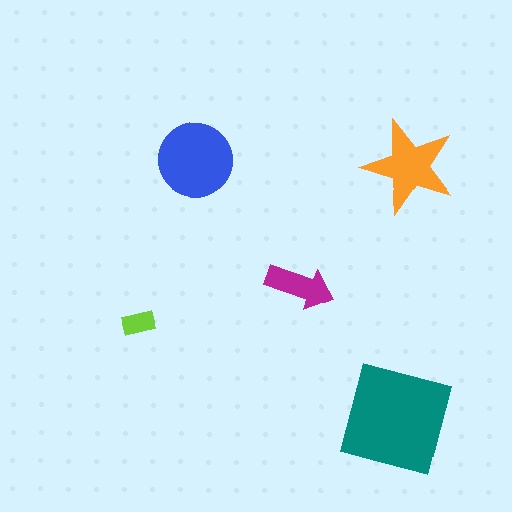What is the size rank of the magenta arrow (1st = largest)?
4th.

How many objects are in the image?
There are 5 objects in the image.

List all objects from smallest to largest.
The lime rectangle, the magenta arrow, the orange star, the blue circle, the teal square.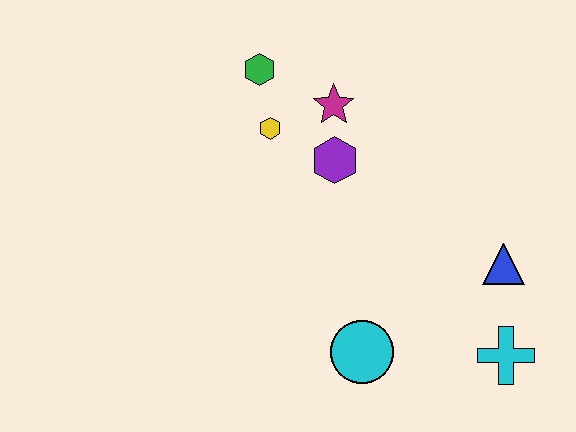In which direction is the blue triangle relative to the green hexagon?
The blue triangle is to the right of the green hexagon.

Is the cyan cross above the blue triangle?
No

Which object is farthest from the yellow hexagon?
The cyan cross is farthest from the yellow hexagon.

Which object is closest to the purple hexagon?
The magenta star is closest to the purple hexagon.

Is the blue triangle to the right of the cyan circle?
Yes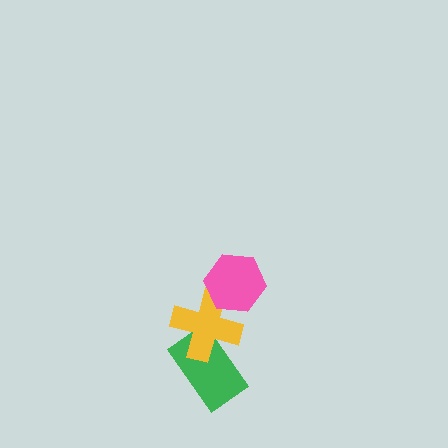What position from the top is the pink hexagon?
The pink hexagon is 1st from the top.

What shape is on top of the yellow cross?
The pink hexagon is on top of the yellow cross.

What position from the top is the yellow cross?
The yellow cross is 2nd from the top.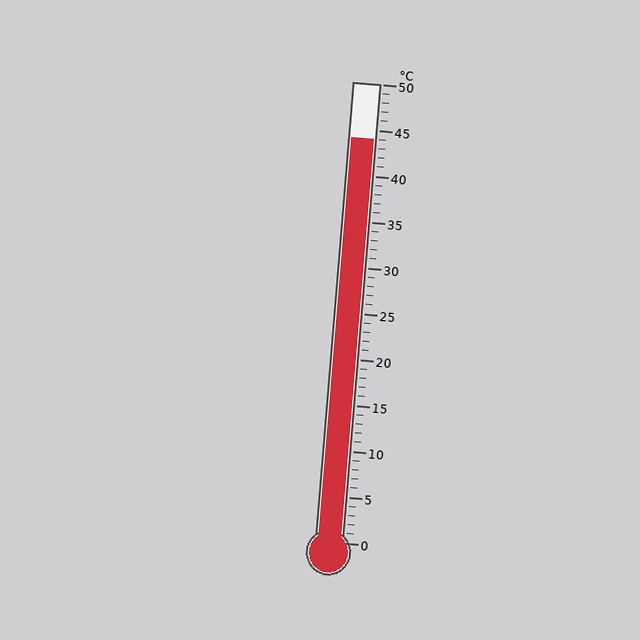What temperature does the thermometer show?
The thermometer shows approximately 44°C.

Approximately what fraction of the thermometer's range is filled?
The thermometer is filled to approximately 90% of its range.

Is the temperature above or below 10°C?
The temperature is above 10°C.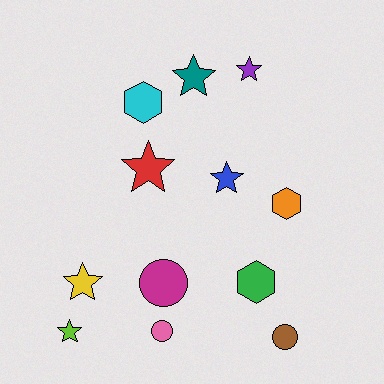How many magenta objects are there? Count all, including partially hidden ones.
There is 1 magenta object.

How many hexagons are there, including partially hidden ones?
There are 3 hexagons.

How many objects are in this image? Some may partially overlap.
There are 12 objects.